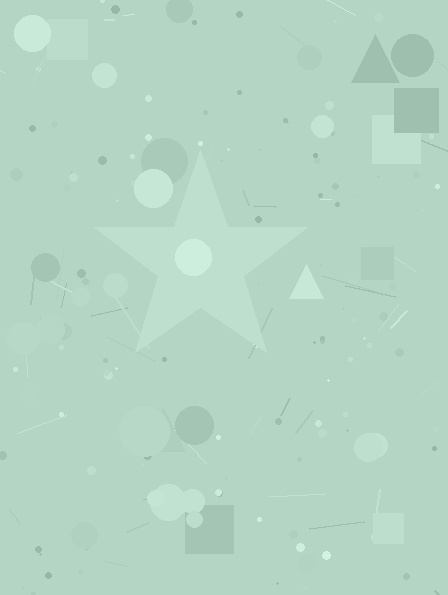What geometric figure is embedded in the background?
A star is embedded in the background.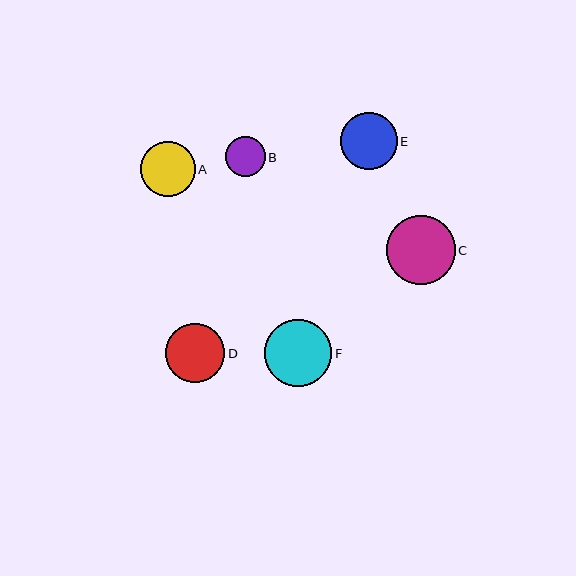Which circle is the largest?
Circle C is the largest with a size of approximately 69 pixels.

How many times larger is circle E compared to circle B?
Circle E is approximately 1.4 times the size of circle B.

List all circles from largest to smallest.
From largest to smallest: C, F, D, E, A, B.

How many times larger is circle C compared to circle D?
Circle C is approximately 1.2 times the size of circle D.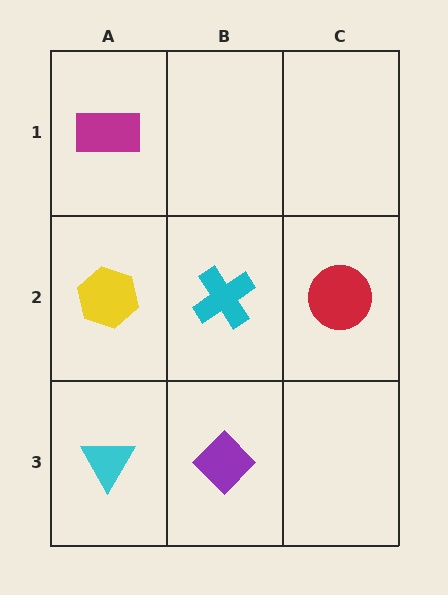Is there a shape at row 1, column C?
No, that cell is empty.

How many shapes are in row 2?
3 shapes.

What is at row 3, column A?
A cyan triangle.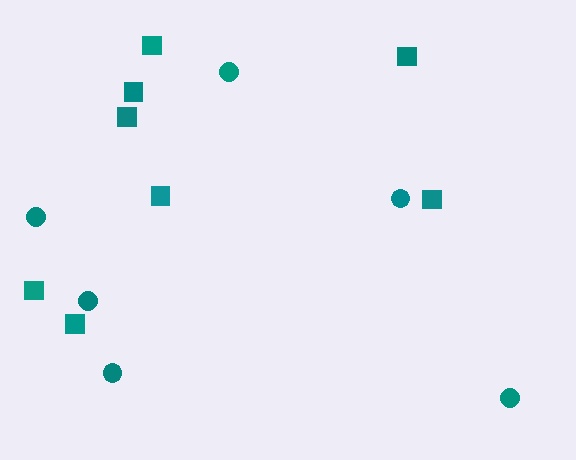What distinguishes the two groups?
There are 2 groups: one group of circles (6) and one group of squares (8).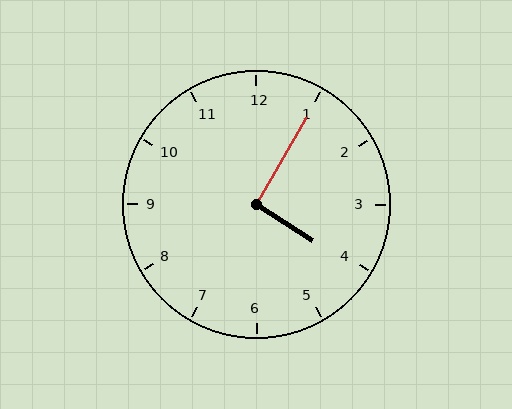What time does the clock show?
4:05.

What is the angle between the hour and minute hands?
Approximately 92 degrees.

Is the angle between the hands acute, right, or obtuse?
It is right.